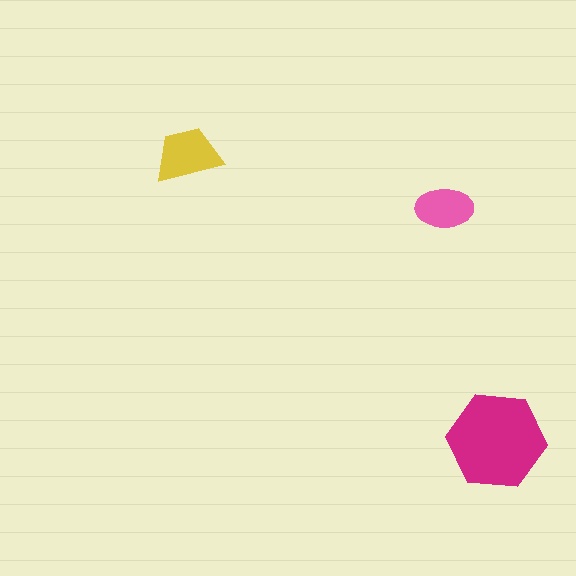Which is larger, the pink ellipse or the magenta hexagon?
The magenta hexagon.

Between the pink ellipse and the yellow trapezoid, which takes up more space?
The yellow trapezoid.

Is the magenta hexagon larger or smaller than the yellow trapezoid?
Larger.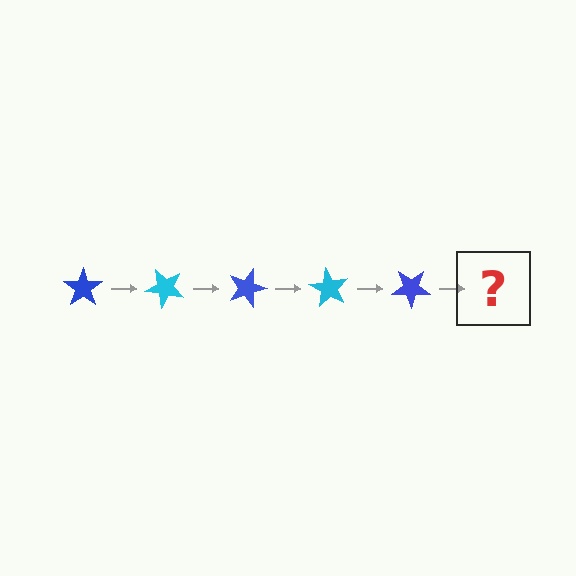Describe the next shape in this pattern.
It should be a cyan star, rotated 225 degrees from the start.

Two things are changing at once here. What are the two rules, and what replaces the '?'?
The two rules are that it rotates 45 degrees each step and the color cycles through blue and cyan. The '?' should be a cyan star, rotated 225 degrees from the start.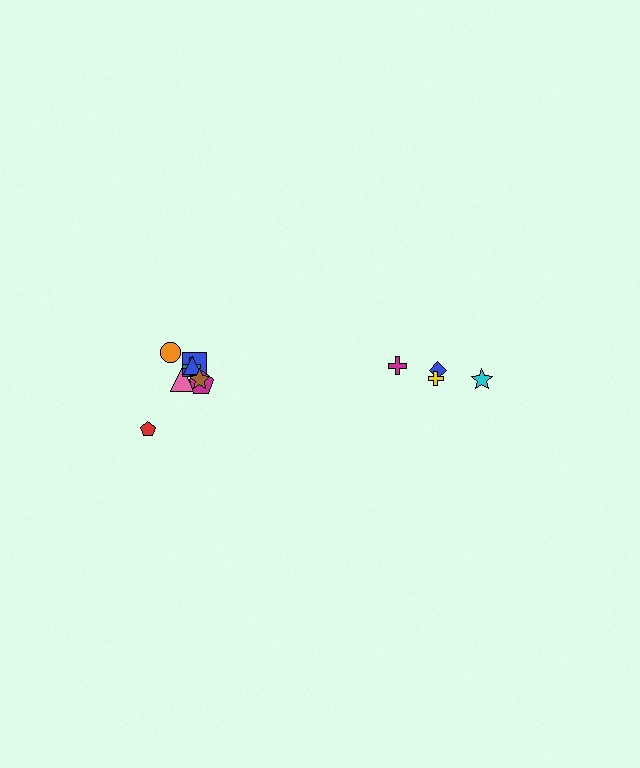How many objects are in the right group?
There are 4 objects.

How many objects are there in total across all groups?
There are 12 objects.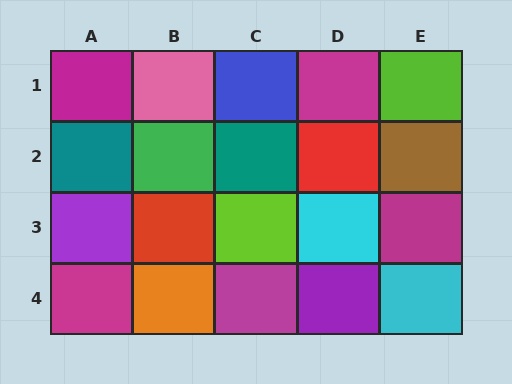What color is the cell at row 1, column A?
Magenta.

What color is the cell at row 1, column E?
Lime.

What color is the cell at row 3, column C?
Lime.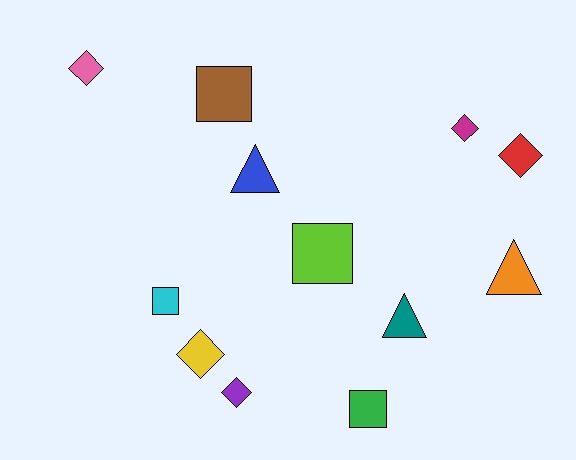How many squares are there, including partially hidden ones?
There are 4 squares.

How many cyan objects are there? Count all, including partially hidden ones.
There is 1 cyan object.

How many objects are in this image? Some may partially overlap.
There are 12 objects.